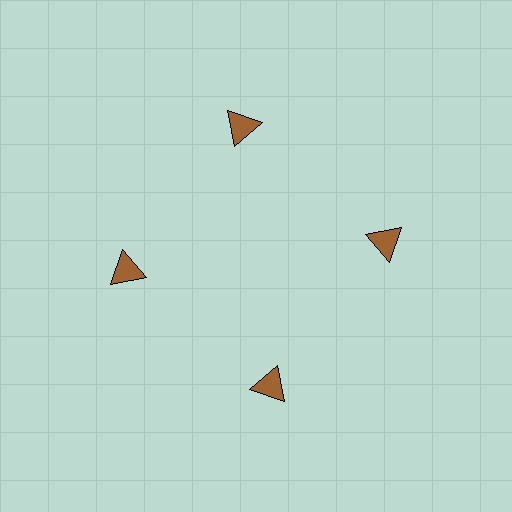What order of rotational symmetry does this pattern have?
This pattern has 4-fold rotational symmetry.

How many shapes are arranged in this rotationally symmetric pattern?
There are 4 shapes, arranged in 4 groups of 1.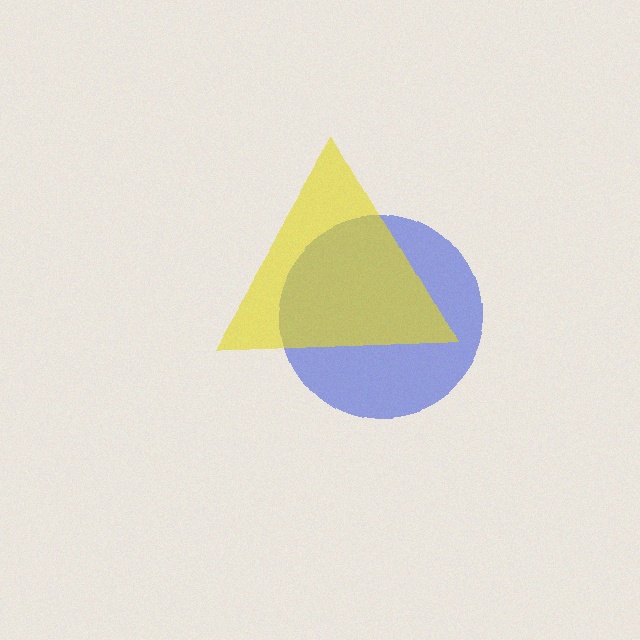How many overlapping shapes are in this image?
There are 2 overlapping shapes in the image.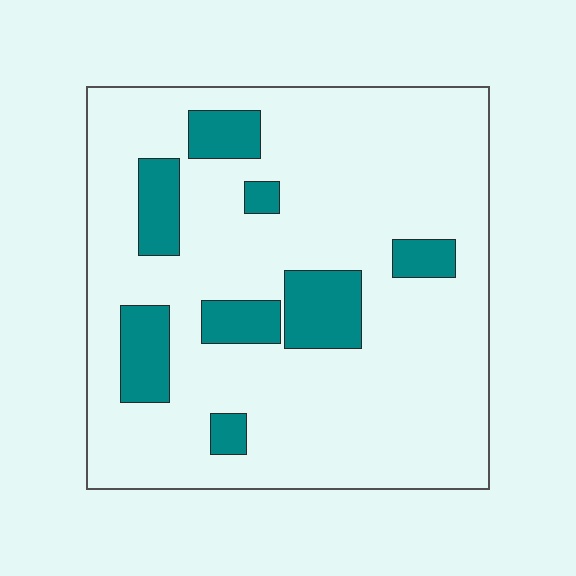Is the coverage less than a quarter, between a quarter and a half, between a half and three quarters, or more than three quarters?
Less than a quarter.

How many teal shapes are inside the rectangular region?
8.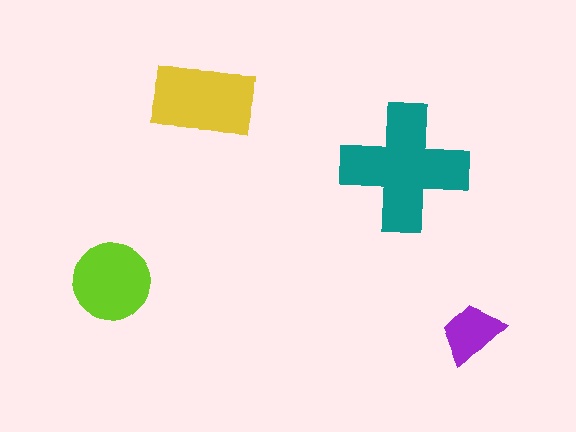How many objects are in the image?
There are 4 objects in the image.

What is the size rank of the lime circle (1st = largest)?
3rd.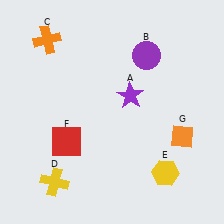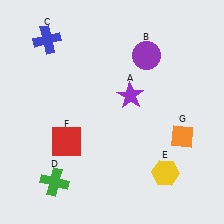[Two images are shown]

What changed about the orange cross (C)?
In Image 1, C is orange. In Image 2, it changed to blue.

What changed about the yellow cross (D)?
In Image 1, D is yellow. In Image 2, it changed to green.